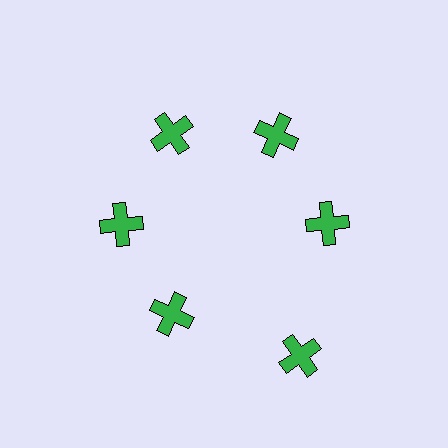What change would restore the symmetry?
The symmetry would be restored by moving it inward, back onto the ring so that all 6 crosses sit at equal angles and equal distance from the center.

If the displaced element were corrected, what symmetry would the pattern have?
It would have 6-fold rotational symmetry — the pattern would map onto itself every 60 degrees.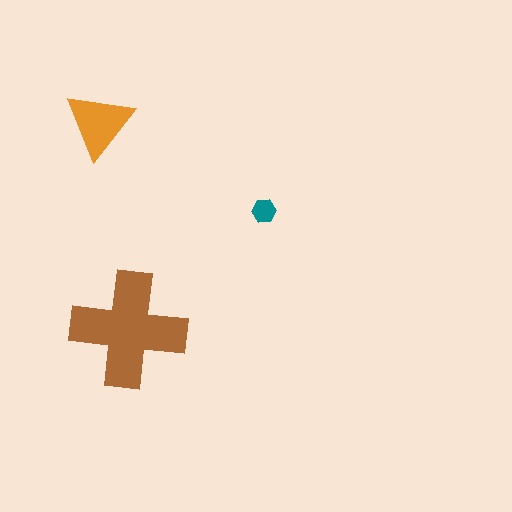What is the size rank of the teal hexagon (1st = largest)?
3rd.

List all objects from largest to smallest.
The brown cross, the orange triangle, the teal hexagon.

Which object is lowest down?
The brown cross is bottommost.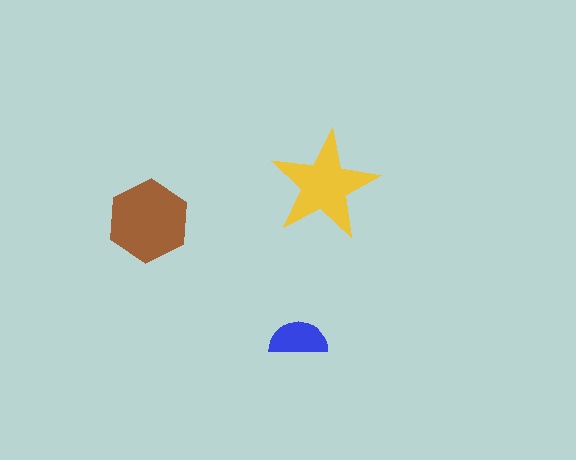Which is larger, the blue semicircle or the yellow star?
The yellow star.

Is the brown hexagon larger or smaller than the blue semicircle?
Larger.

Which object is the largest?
The brown hexagon.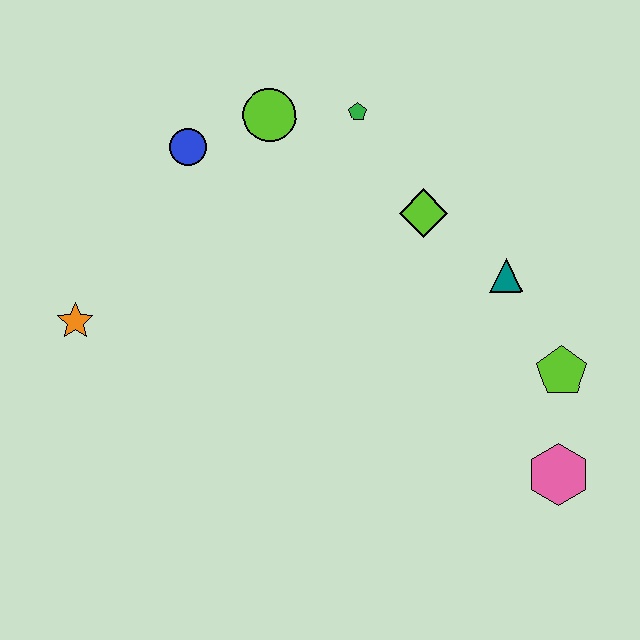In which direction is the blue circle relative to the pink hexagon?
The blue circle is to the left of the pink hexagon.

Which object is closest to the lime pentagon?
The pink hexagon is closest to the lime pentagon.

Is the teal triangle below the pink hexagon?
No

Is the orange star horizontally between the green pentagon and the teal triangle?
No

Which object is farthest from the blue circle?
The pink hexagon is farthest from the blue circle.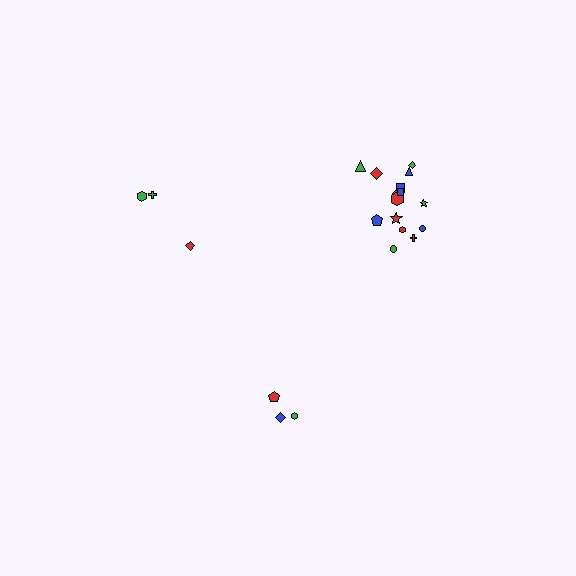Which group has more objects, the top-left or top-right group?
The top-right group.